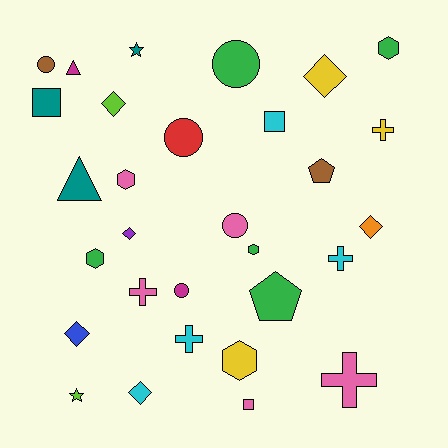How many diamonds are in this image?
There are 6 diamonds.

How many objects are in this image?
There are 30 objects.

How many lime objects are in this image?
There are 2 lime objects.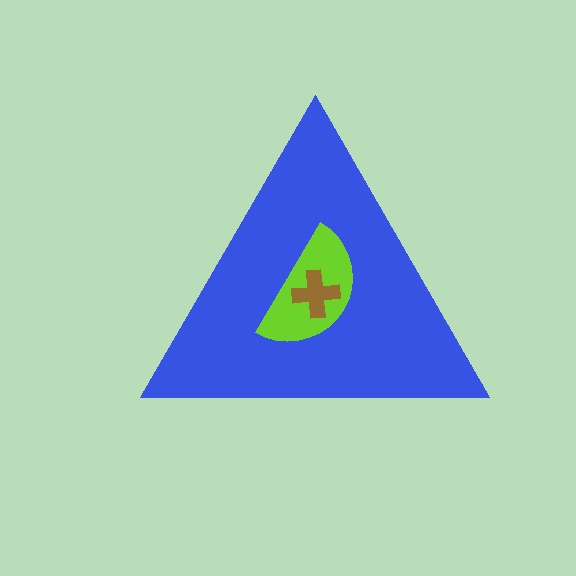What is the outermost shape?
The blue triangle.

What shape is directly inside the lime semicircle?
The brown cross.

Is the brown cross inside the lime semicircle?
Yes.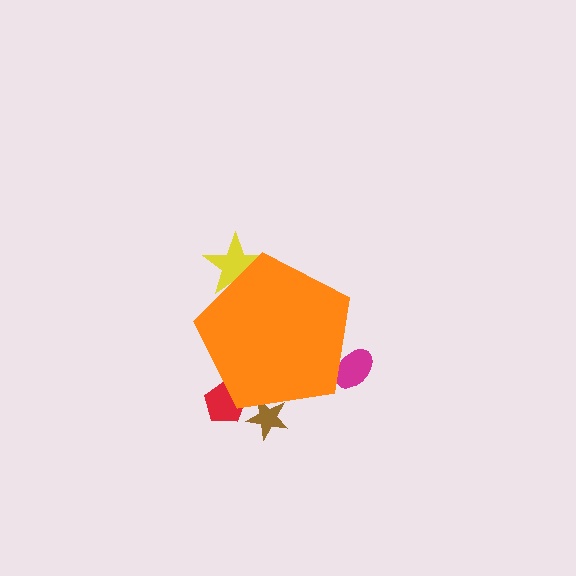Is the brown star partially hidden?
Yes, the brown star is partially hidden behind the orange pentagon.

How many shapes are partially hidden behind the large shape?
4 shapes are partially hidden.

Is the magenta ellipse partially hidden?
Yes, the magenta ellipse is partially hidden behind the orange pentagon.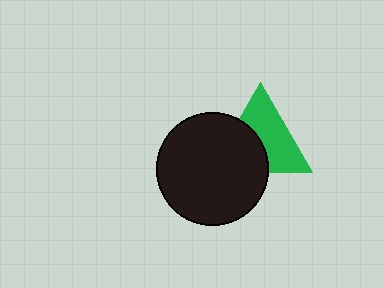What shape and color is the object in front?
The object in front is a black circle.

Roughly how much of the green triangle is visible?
About half of it is visible (roughly 58%).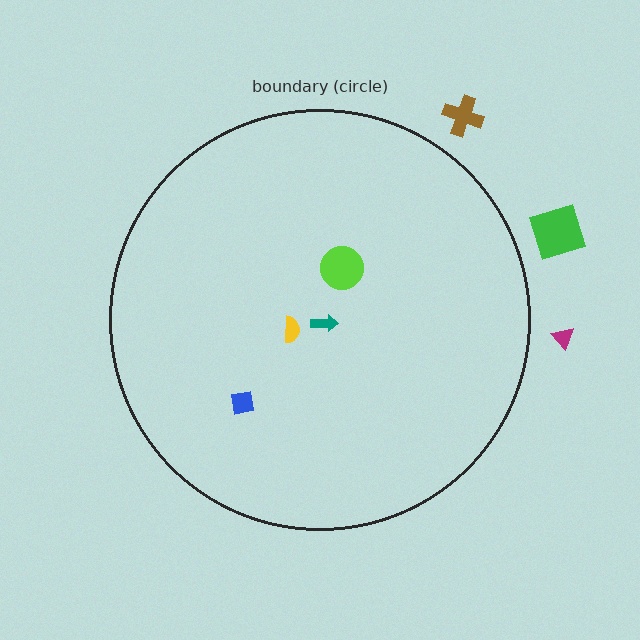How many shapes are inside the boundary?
4 inside, 3 outside.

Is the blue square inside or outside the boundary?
Inside.